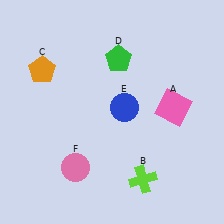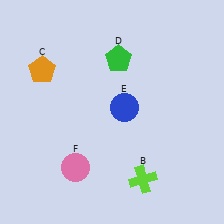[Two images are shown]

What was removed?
The pink square (A) was removed in Image 2.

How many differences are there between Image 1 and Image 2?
There is 1 difference between the two images.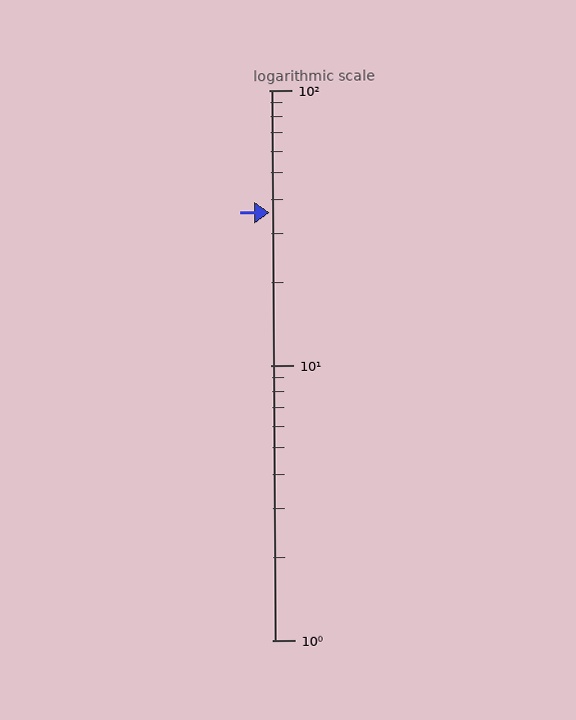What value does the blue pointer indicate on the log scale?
The pointer indicates approximately 36.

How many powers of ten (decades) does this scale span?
The scale spans 2 decades, from 1 to 100.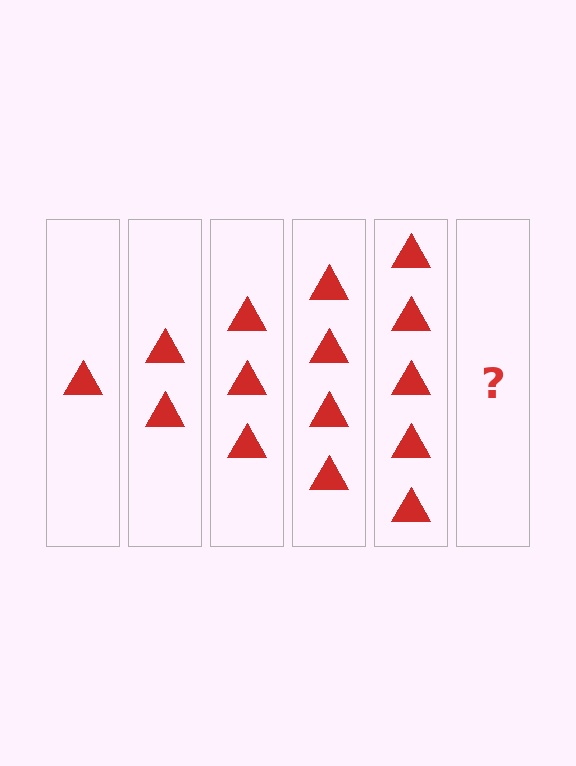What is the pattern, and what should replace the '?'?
The pattern is that each step adds one more triangle. The '?' should be 6 triangles.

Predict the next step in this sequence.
The next step is 6 triangles.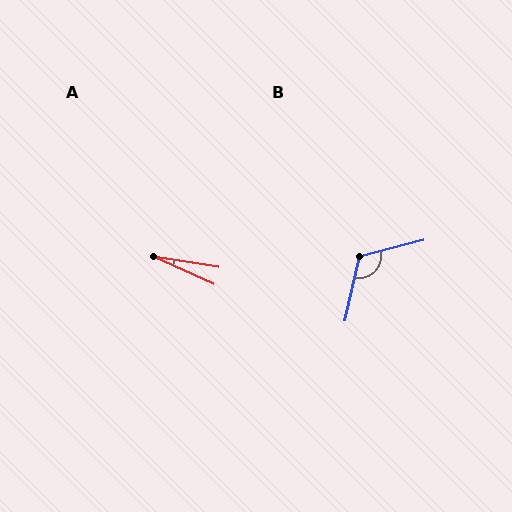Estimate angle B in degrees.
Approximately 116 degrees.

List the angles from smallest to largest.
A (15°), B (116°).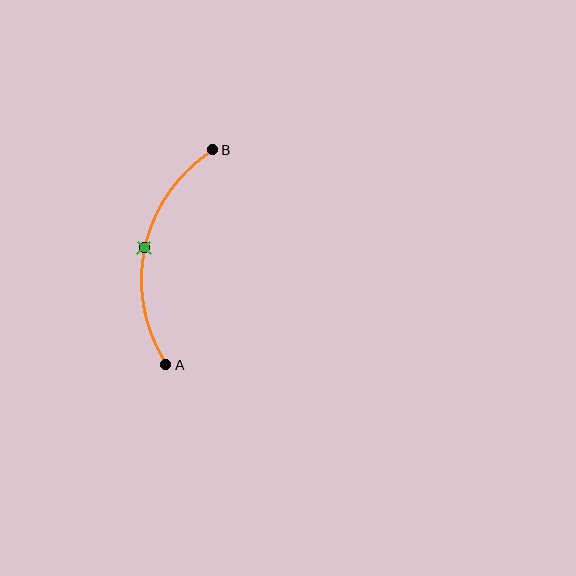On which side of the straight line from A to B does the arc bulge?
The arc bulges to the left of the straight line connecting A and B.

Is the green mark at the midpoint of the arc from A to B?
Yes. The green mark lies on the arc at equal arc-length from both A and B — it is the arc midpoint.